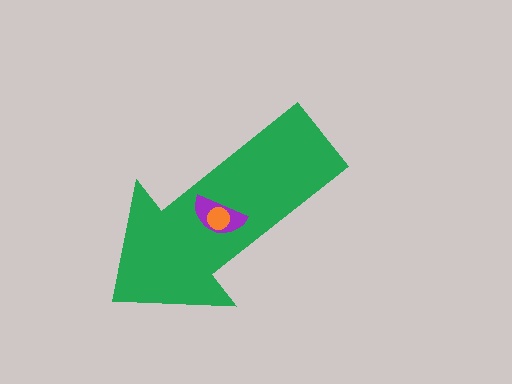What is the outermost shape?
The green arrow.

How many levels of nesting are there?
3.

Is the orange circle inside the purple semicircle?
Yes.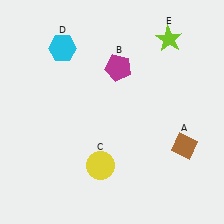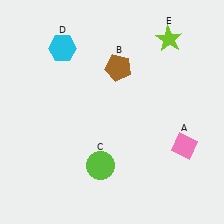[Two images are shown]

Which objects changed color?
A changed from brown to pink. B changed from magenta to brown. C changed from yellow to lime.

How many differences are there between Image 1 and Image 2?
There are 3 differences between the two images.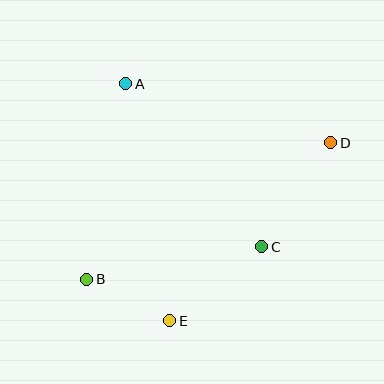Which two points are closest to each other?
Points B and E are closest to each other.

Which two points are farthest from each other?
Points B and D are farthest from each other.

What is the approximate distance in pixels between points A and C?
The distance between A and C is approximately 212 pixels.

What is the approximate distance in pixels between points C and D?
The distance between C and D is approximately 125 pixels.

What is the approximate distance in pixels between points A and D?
The distance between A and D is approximately 213 pixels.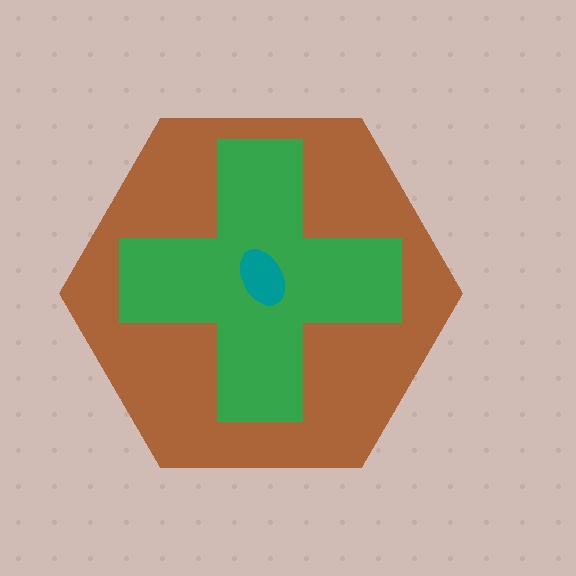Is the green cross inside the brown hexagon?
Yes.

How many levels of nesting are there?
3.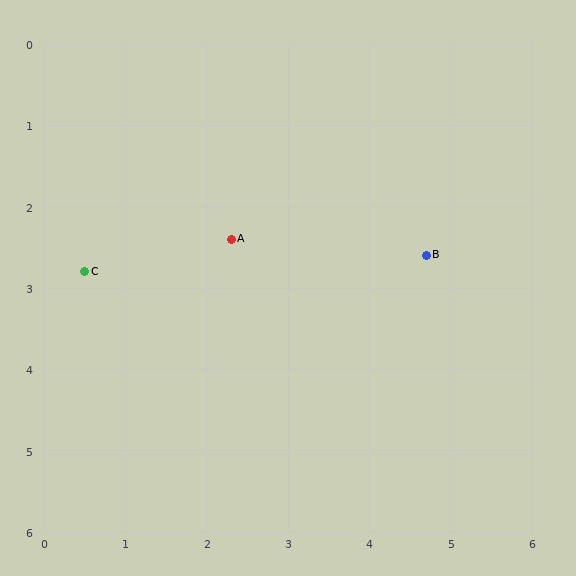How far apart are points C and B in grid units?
Points C and B are about 4.2 grid units apart.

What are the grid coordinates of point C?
Point C is at approximately (0.5, 2.8).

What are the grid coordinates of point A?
Point A is at approximately (2.3, 2.4).